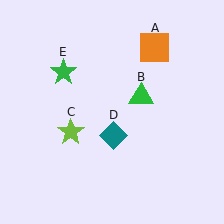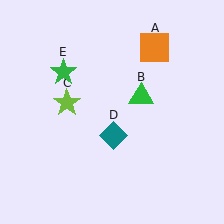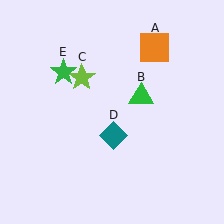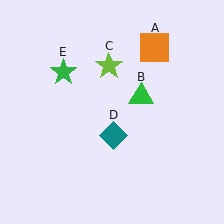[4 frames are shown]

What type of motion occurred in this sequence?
The lime star (object C) rotated clockwise around the center of the scene.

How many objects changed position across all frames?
1 object changed position: lime star (object C).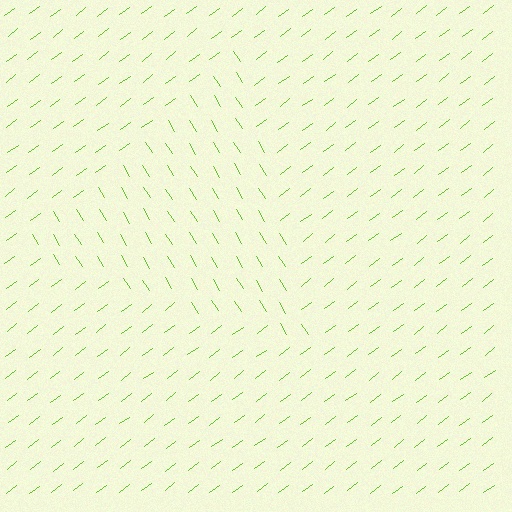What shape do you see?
I see a triangle.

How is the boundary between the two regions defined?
The boundary is defined purely by a change in line orientation (approximately 85 degrees difference). All lines are the same color and thickness.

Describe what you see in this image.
The image is filled with small lime line segments. A triangle region in the image has lines oriented differently from the surrounding lines, creating a visible texture boundary.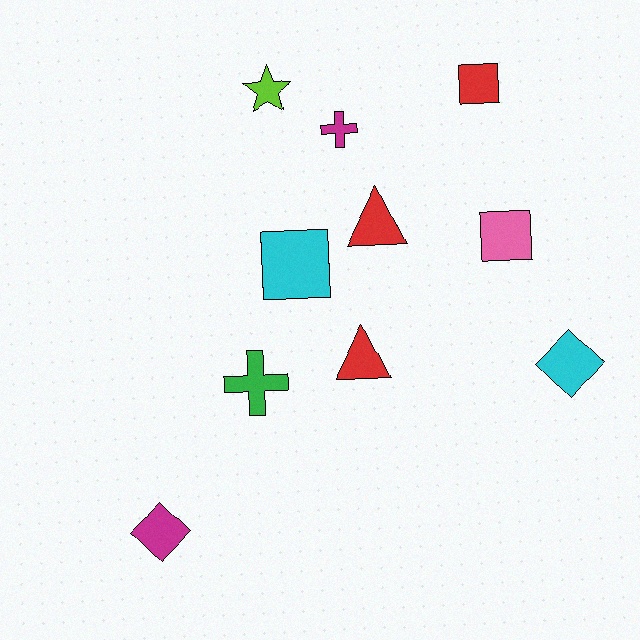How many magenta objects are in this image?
There are 2 magenta objects.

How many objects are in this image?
There are 10 objects.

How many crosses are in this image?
There are 2 crosses.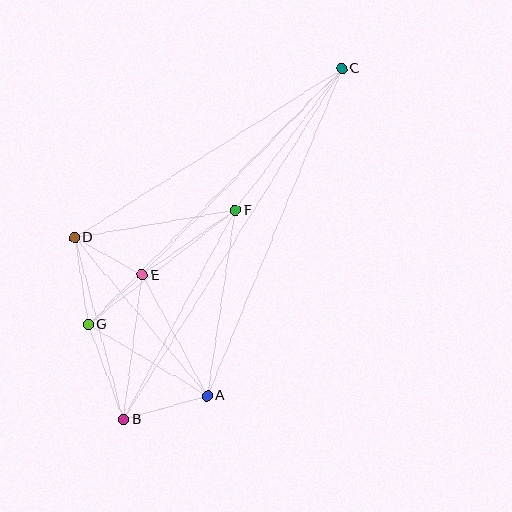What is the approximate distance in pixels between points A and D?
The distance between A and D is approximately 207 pixels.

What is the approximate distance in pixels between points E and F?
The distance between E and F is approximately 114 pixels.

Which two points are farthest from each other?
Points B and C are farthest from each other.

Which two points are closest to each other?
Points E and G are closest to each other.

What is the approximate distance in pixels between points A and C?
The distance between A and C is approximately 354 pixels.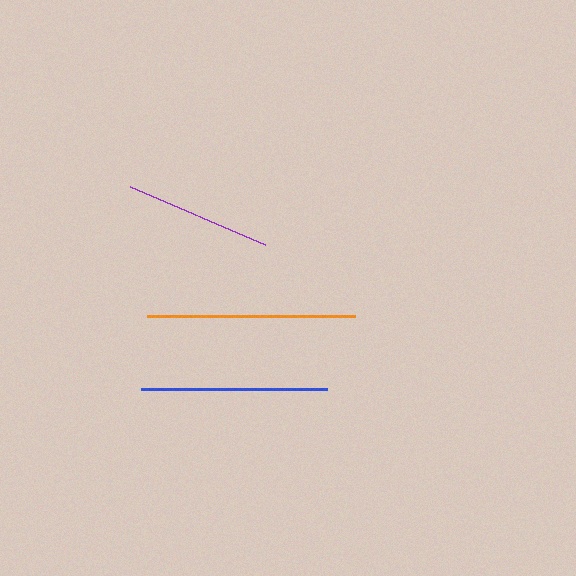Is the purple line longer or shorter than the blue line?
The blue line is longer than the purple line.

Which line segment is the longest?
The orange line is the longest at approximately 209 pixels.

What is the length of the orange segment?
The orange segment is approximately 209 pixels long.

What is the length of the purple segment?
The purple segment is approximately 147 pixels long.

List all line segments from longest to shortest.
From longest to shortest: orange, blue, purple.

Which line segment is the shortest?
The purple line is the shortest at approximately 147 pixels.